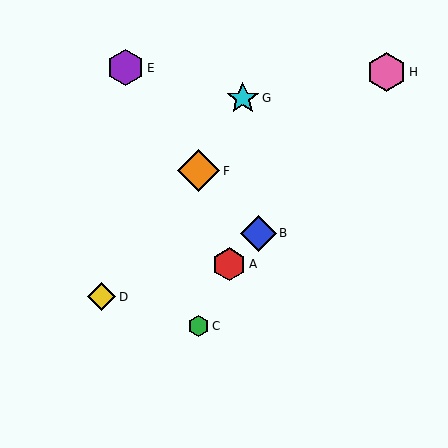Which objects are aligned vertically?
Objects C, F are aligned vertically.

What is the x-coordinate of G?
Object G is at x≈243.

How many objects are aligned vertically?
2 objects (C, F) are aligned vertically.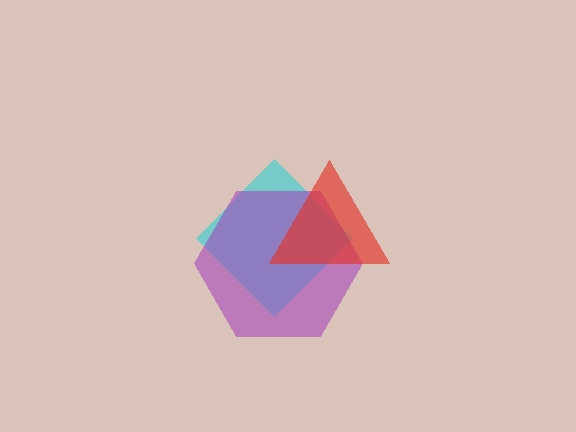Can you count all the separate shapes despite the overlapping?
Yes, there are 3 separate shapes.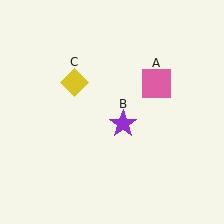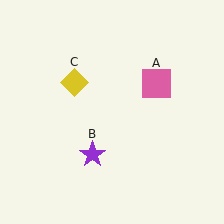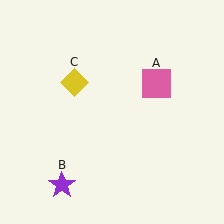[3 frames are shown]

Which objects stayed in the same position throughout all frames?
Pink square (object A) and yellow diamond (object C) remained stationary.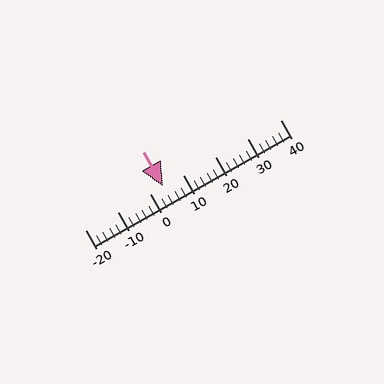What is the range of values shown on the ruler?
The ruler shows values from -20 to 40.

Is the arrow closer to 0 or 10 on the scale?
The arrow is closer to 0.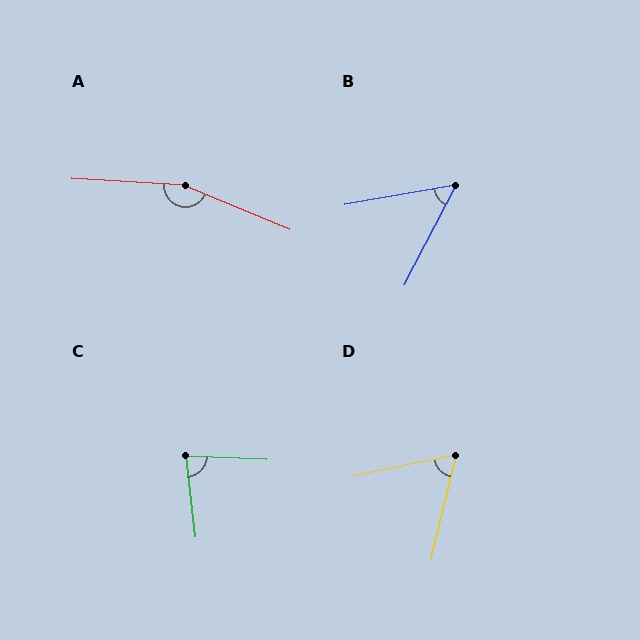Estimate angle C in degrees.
Approximately 80 degrees.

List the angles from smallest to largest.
B (53°), D (65°), C (80°), A (161°).